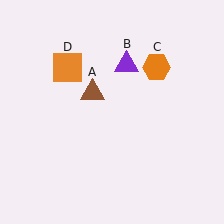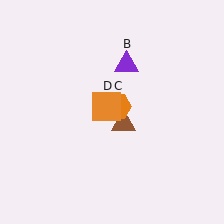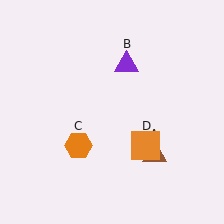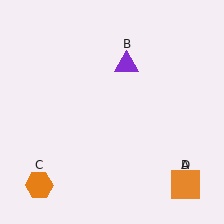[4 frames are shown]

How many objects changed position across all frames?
3 objects changed position: brown triangle (object A), orange hexagon (object C), orange square (object D).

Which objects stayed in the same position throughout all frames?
Purple triangle (object B) remained stationary.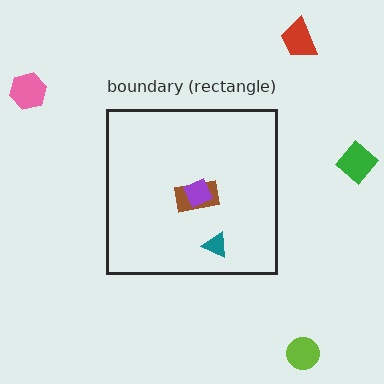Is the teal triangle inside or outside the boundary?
Inside.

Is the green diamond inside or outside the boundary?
Outside.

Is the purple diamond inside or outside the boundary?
Inside.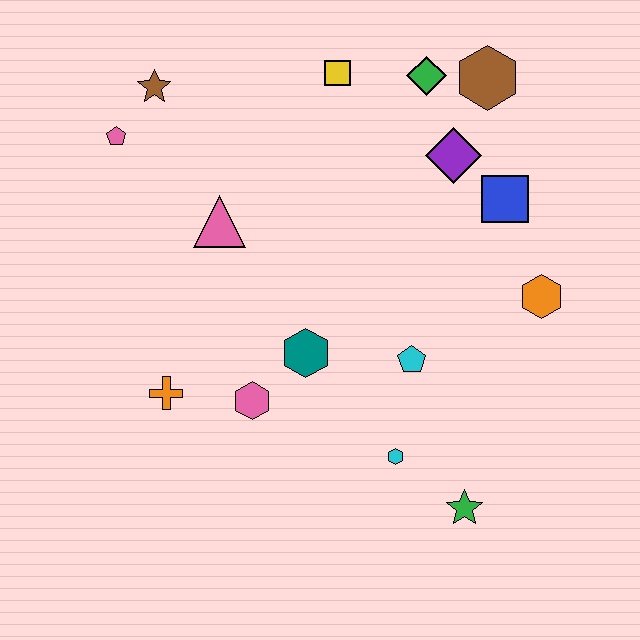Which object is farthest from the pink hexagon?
The brown hexagon is farthest from the pink hexagon.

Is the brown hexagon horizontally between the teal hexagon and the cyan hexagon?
No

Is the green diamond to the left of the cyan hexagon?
No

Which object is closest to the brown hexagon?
The green diamond is closest to the brown hexagon.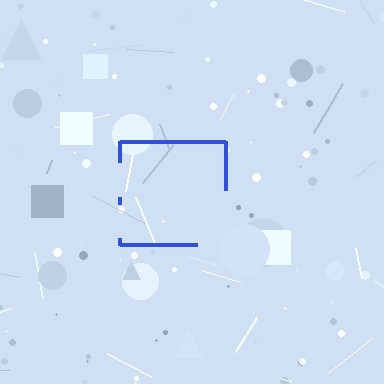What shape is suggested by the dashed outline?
The dashed outline suggests a square.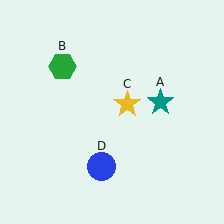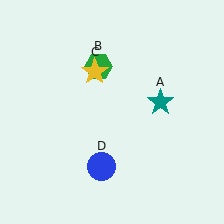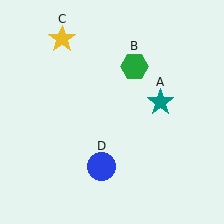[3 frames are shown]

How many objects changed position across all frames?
2 objects changed position: green hexagon (object B), yellow star (object C).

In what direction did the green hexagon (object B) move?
The green hexagon (object B) moved right.